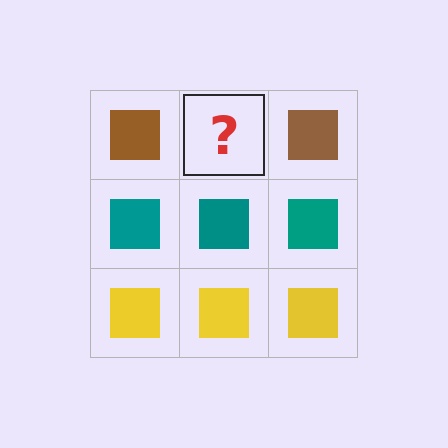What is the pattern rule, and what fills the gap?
The rule is that each row has a consistent color. The gap should be filled with a brown square.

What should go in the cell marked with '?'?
The missing cell should contain a brown square.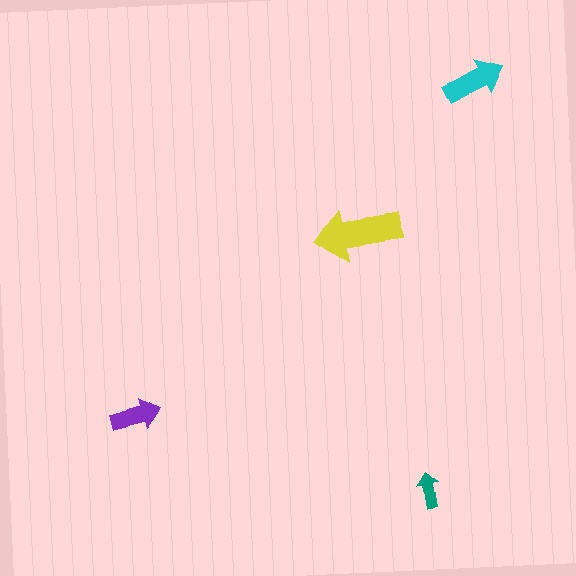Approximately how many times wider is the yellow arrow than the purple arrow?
About 1.5 times wider.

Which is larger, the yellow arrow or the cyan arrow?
The yellow one.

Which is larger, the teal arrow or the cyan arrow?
The cyan one.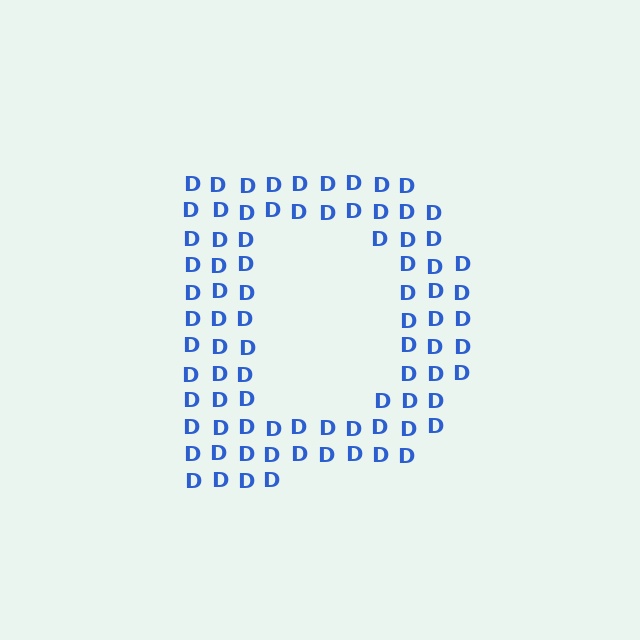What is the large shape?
The large shape is the letter D.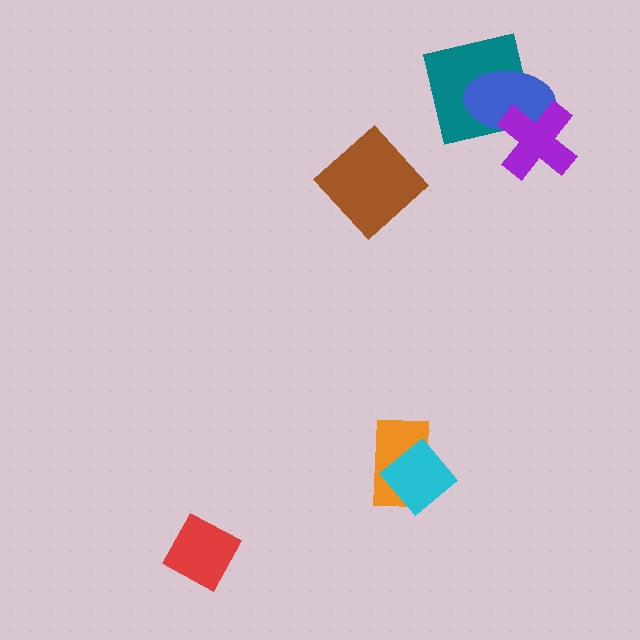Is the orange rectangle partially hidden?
Yes, it is partially covered by another shape.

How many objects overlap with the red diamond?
0 objects overlap with the red diamond.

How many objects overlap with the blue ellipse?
2 objects overlap with the blue ellipse.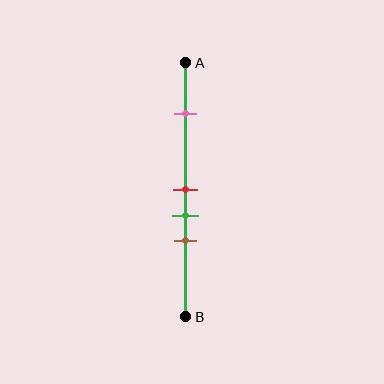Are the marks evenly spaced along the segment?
No, the marks are not evenly spaced.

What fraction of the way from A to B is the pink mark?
The pink mark is approximately 20% (0.2) of the way from A to B.